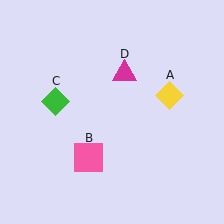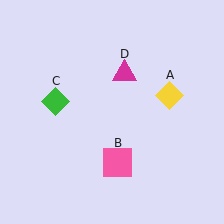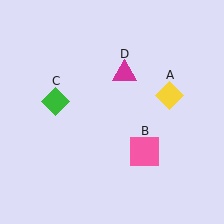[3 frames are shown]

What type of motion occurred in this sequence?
The pink square (object B) rotated counterclockwise around the center of the scene.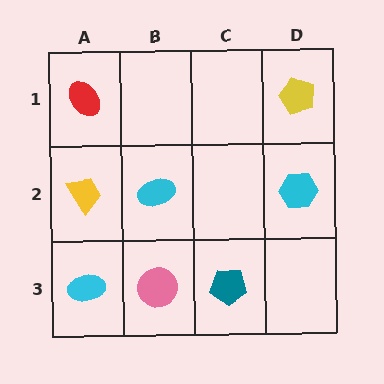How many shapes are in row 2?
3 shapes.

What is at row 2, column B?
A cyan ellipse.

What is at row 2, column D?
A cyan hexagon.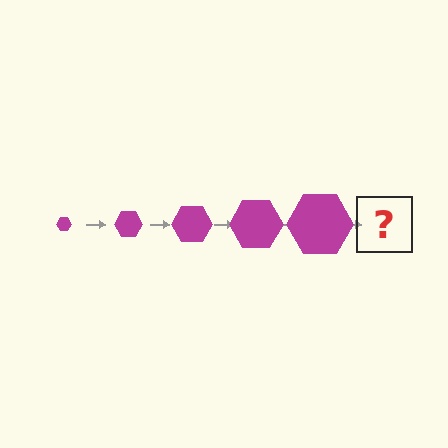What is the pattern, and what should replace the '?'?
The pattern is that the hexagon gets progressively larger each step. The '?' should be a magenta hexagon, larger than the previous one.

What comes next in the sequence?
The next element should be a magenta hexagon, larger than the previous one.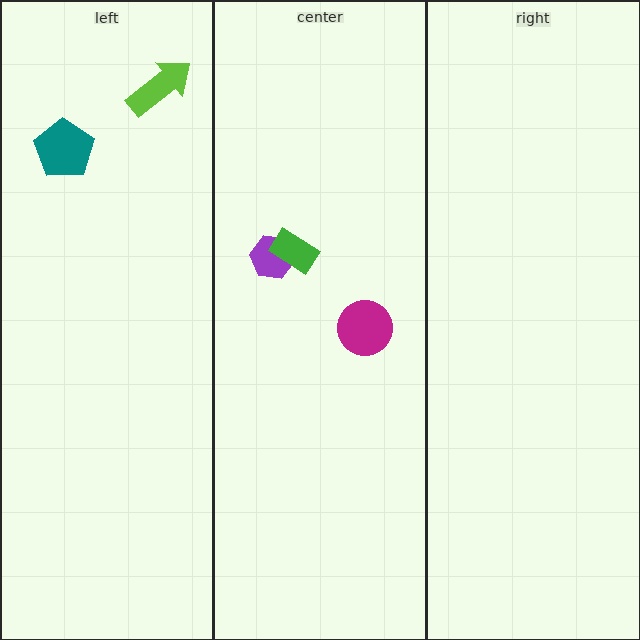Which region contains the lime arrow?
The left region.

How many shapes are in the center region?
3.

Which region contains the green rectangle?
The center region.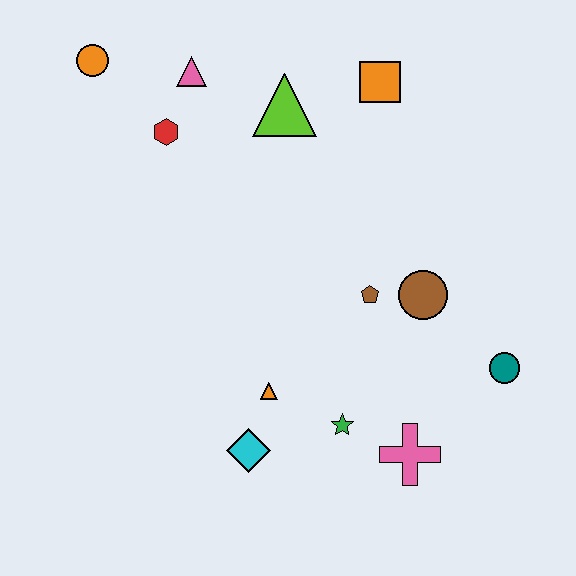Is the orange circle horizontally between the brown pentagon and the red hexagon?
No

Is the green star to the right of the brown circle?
No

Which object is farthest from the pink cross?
The orange circle is farthest from the pink cross.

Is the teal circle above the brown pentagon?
No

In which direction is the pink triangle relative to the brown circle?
The pink triangle is to the left of the brown circle.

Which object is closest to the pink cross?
The green star is closest to the pink cross.